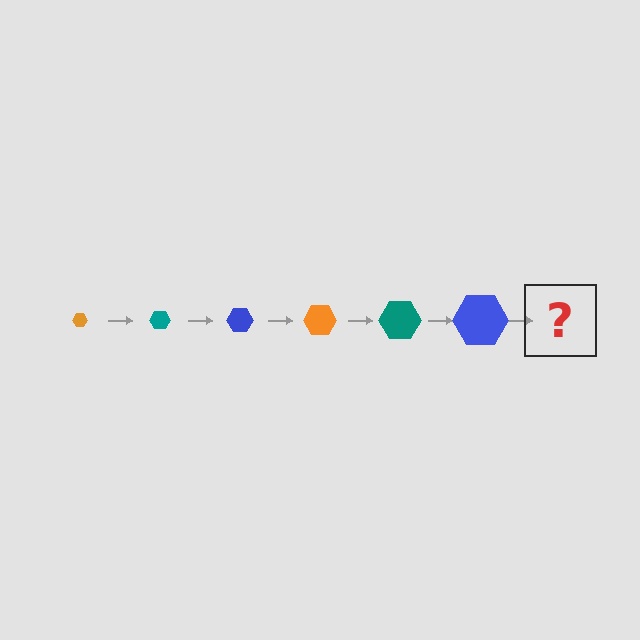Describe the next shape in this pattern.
It should be an orange hexagon, larger than the previous one.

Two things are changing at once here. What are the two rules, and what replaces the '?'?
The two rules are that the hexagon grows larger each step and the color cycles through orange, teal, and blue. The '?' should be an orange hexagon, larger than the previous one.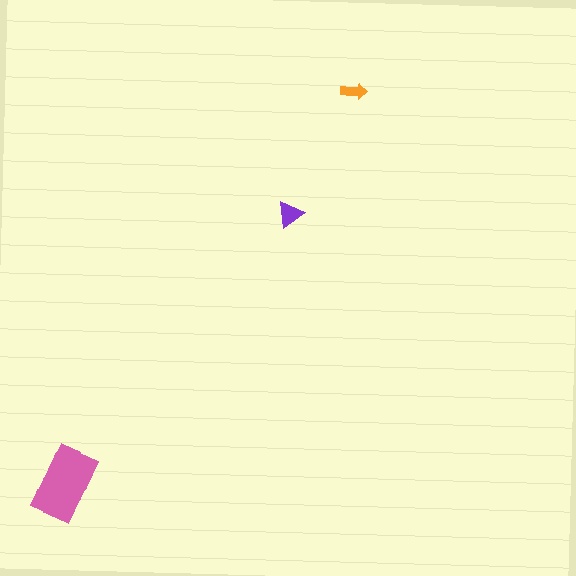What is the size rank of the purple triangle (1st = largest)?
2nd.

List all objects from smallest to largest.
The orange arrow, the purple triangle, the pink rectangle.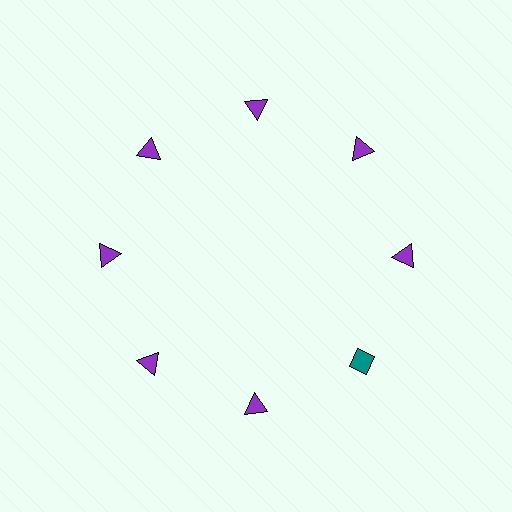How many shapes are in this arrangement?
There are 8 shapes arranged in a ring pattern.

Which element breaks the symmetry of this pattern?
The teal diamond at roughly the 4 o'clock position breaks the symmetry. All other shapes are purple triangles.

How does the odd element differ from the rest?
It differs in both color (teal instead of purple) and shape (diamond instead of triangle).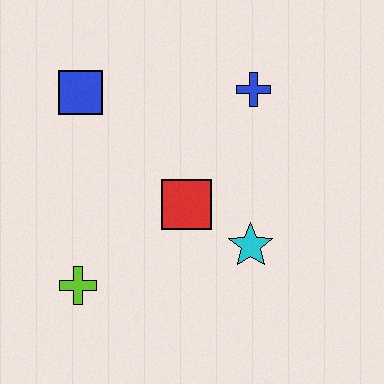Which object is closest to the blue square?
The red square is closest to the blue square.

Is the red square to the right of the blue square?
Yes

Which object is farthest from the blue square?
The cyan star is farthest from the blue square.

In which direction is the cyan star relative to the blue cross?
The cyan star is below the blue cross.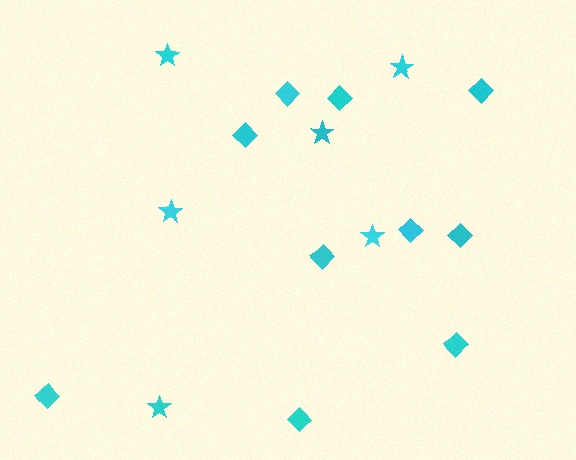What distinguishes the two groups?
There are 2 groups: one group of stars (6) and one group of diamonds (10).